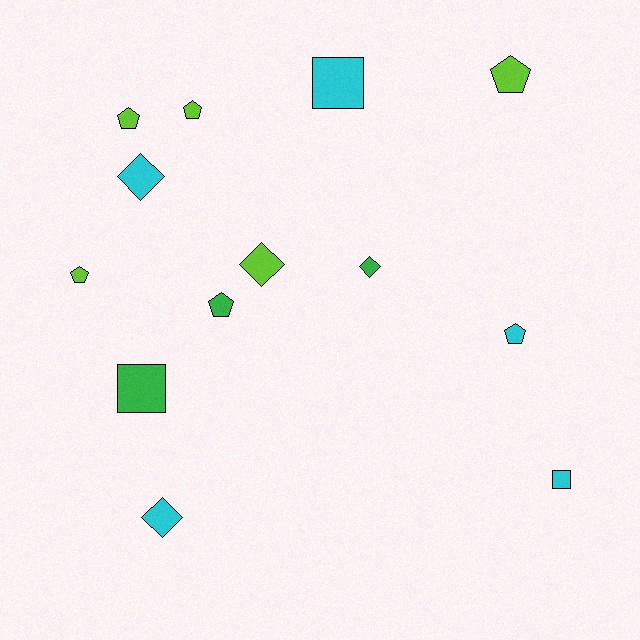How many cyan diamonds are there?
There are 2 cyan diamonds.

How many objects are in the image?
There are 13 objects.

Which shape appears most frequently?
Pentagon, with 6 objects.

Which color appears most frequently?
Lime, with 5 objects.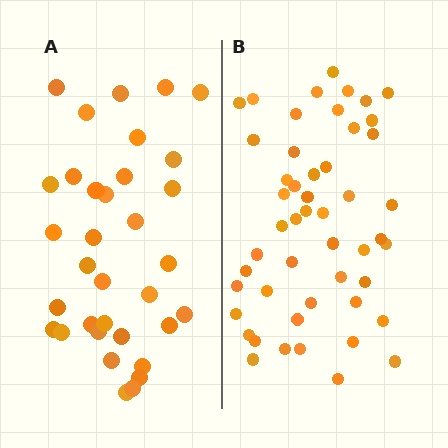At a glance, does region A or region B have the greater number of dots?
Region B (the right region) has more dots.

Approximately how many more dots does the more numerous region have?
Region B has approximately 15 more dots than region A.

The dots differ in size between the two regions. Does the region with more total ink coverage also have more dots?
No. Region A has more total ink coverage because its dots are larger, but region B actually contains more individual dots. Total area can be misleading — the number of items is what matters here.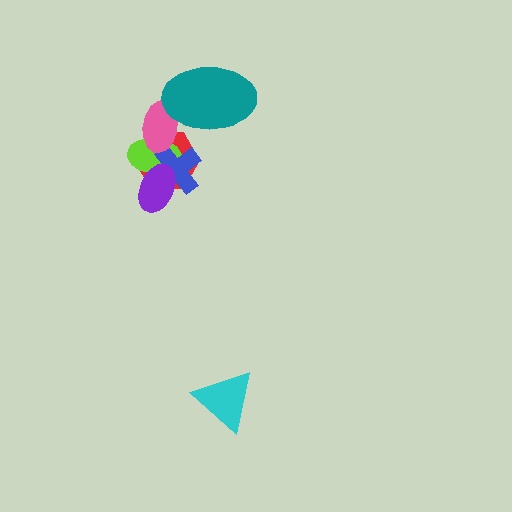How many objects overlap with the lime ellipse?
4 objects overlap with the lime ellipse.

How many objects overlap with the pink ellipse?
4 objects overlap with the pink ellipse.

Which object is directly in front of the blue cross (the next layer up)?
The pink ellipse is directly in front of the blue cross.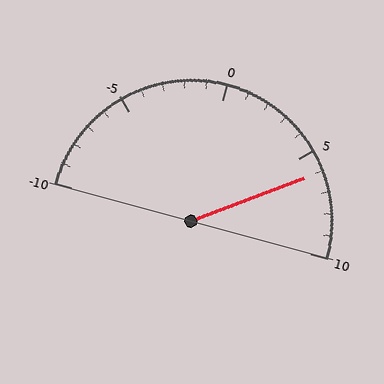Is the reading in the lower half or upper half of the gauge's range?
The reading is in the upper half of the range (-10 to 10).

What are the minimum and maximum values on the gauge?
The gauge ranges from -10 to 10.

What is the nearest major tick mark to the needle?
The nearest major tick mark is 5.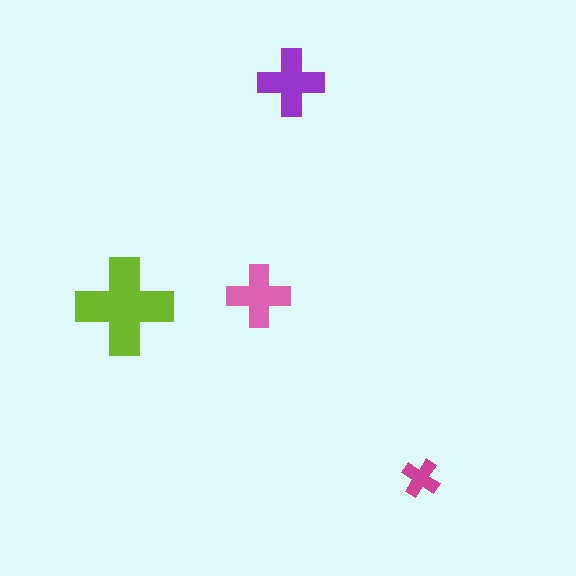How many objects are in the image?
There are 4 objects in the image.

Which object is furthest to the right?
The magenta cross is rightmost.